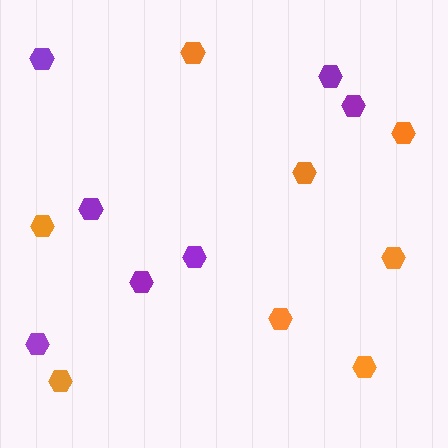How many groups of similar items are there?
There are 2 groups: one group of purple hexagons (7) and one group of orange hexagons (8).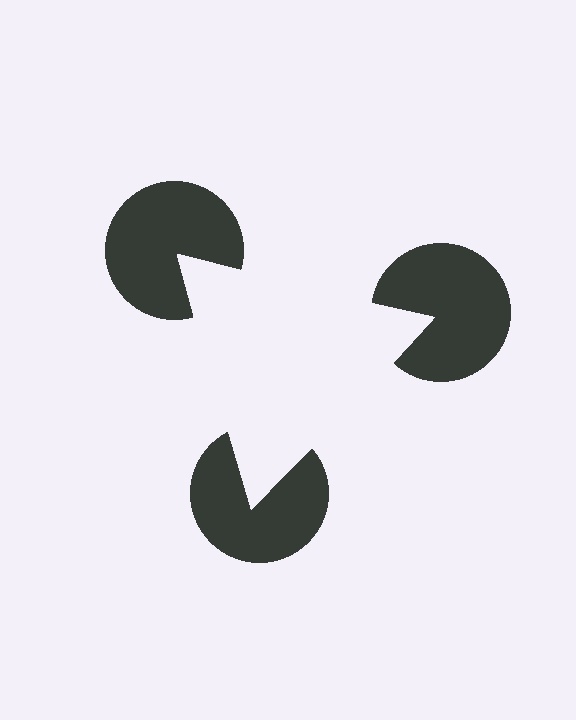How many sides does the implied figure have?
3 sides.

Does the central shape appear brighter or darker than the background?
It typically appears slightly brighter than the background, even though no actual brightness change is drawn.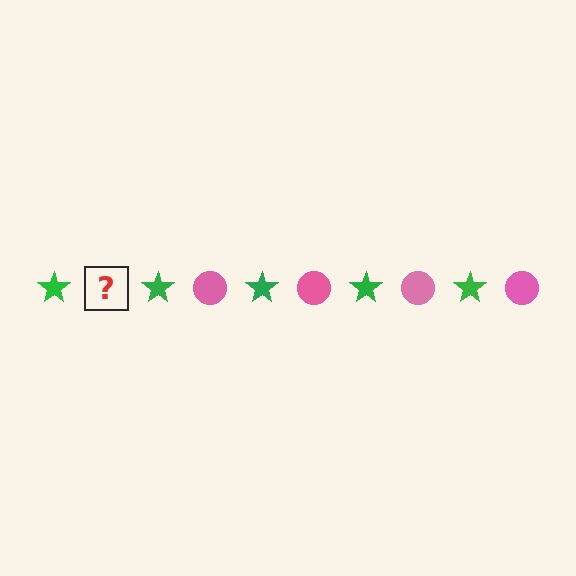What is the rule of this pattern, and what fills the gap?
The rule is that the pattern alternates between green star and pink circle. The gap should be filled with a pink circle.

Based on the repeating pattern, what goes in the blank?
The blank should be a pink circle.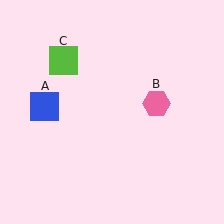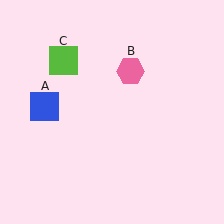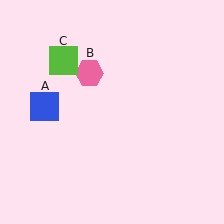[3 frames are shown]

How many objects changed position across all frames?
1 object changed position: pink hexagon (object B).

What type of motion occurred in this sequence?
The pink hexagon (object B) rotated counterclockwise around the center of the scene.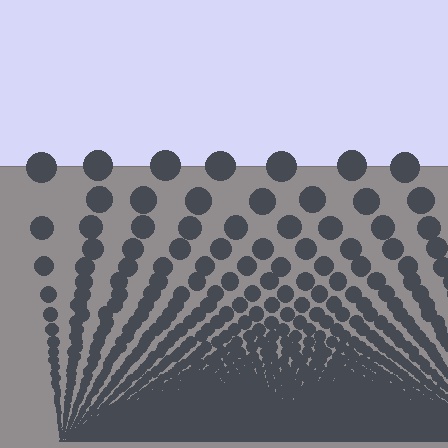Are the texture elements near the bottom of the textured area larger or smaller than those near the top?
Smaller. The gradient is inverted — elements near the bottom are smaller and denser.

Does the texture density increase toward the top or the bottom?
Density increases toward the bottom.